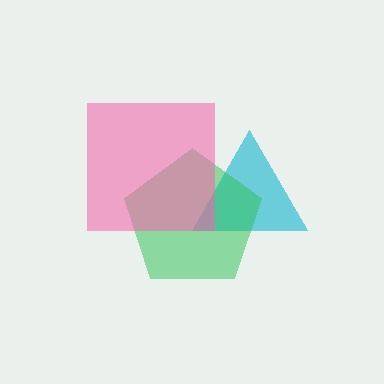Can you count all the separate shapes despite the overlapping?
Yes, there are 3 separate shapes.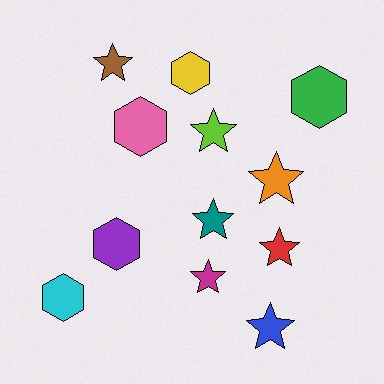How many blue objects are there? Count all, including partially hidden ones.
There is 1 blue object.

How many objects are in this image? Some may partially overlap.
There are 12 objects.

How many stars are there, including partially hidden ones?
There are 7 stars.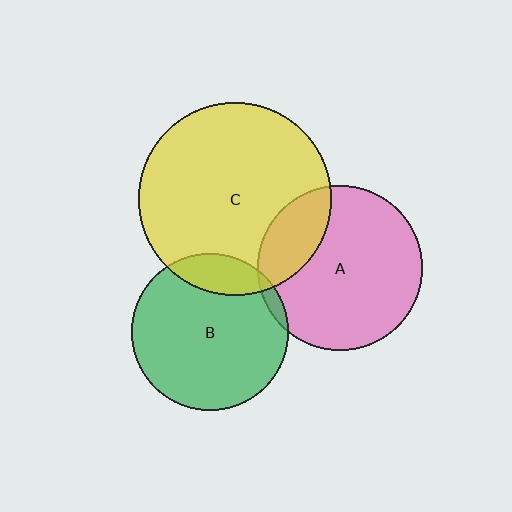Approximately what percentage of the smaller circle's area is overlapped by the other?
Approximately 20%.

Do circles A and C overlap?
Yes.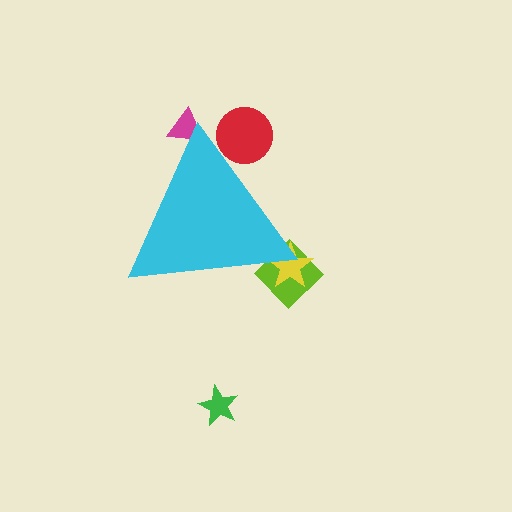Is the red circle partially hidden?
Yes, the red circle is partially hidden behind the cyan triangle.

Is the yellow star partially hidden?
Yes, the yellow star is partially hidden behind the cyan triangle.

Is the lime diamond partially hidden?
Yes, the lime diamond is partially hidden behind the cyan triangle.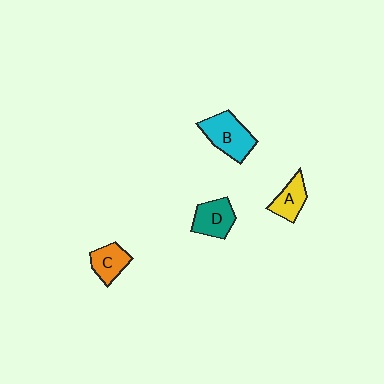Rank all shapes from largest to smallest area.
From largest to smallest: B (cyan), D (teal), C (orange), A (yellow).